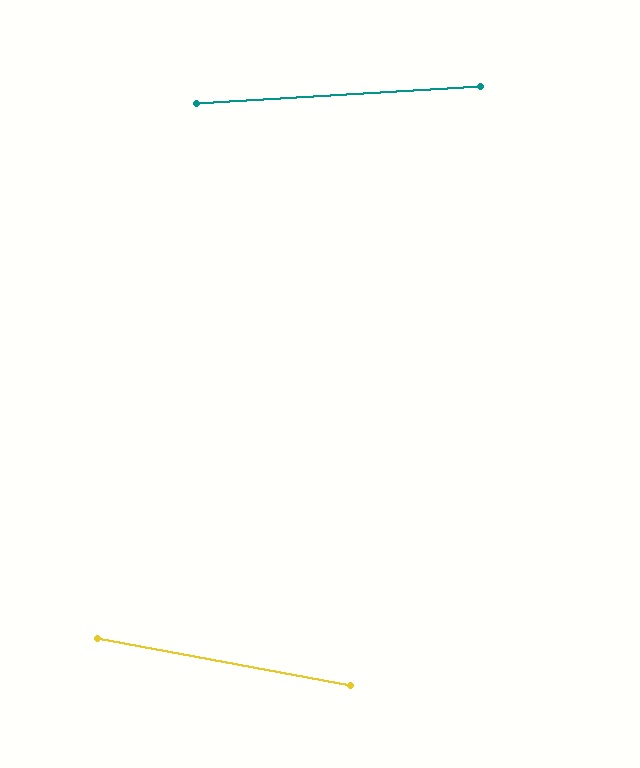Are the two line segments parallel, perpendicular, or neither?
Neither parallel nor perpendicular — they differ by about 14°.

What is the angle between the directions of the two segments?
Approximately 14 degrees.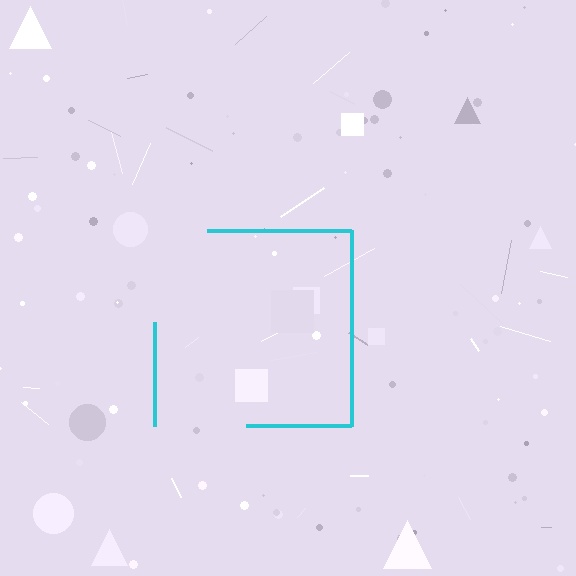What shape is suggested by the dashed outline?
The dashed outline suggests a square.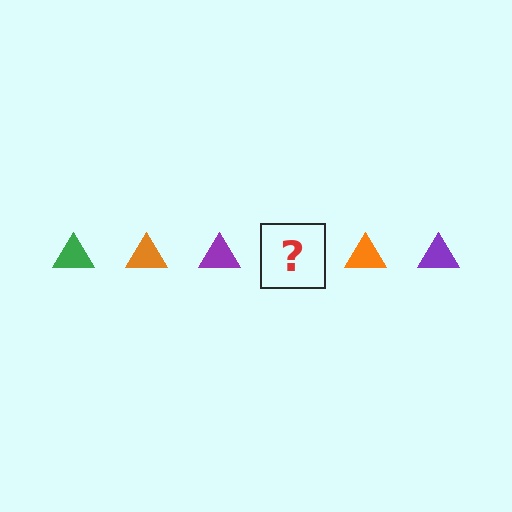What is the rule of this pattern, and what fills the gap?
The rule is that the pattern cycles through green, orange, purple triangles. The gap should be filled with a green triangle.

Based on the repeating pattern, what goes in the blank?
The blank should be a green triangle.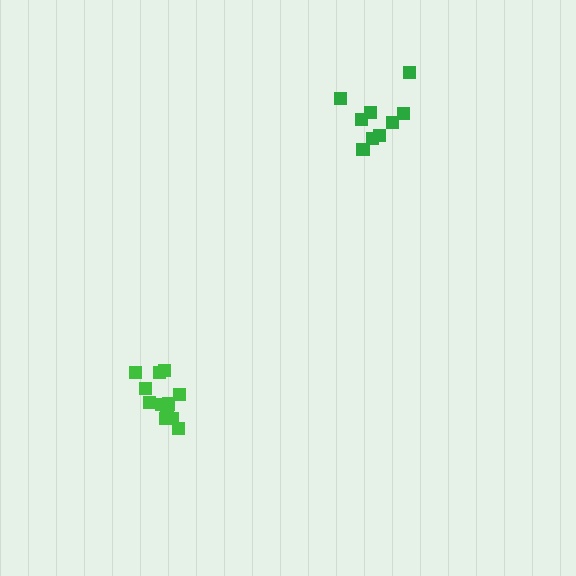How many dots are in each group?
Group 1: 9 dots, Group 2: 13 dots (22 total).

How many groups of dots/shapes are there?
There are 2 groups.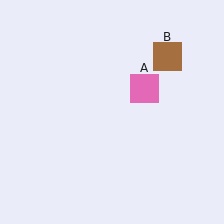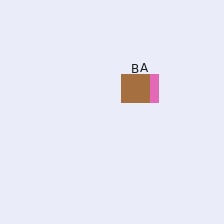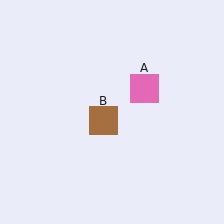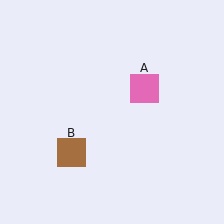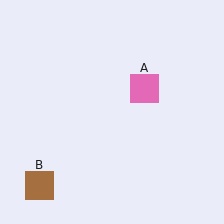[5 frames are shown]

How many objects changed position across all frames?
1 object changed position: brown square (object B).